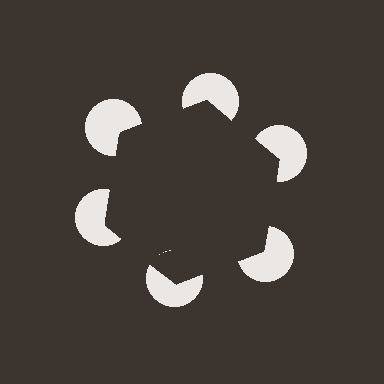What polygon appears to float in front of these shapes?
An illusory hexagon — its edges are inferred from the aligned wedge cuts in the pac-man discs, not physically drawn.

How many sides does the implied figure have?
6 sides.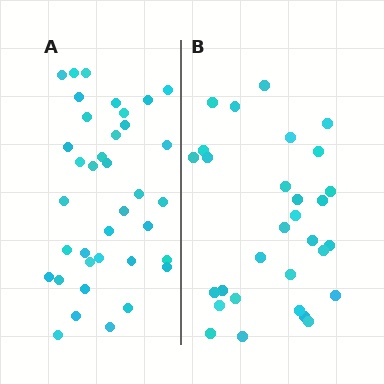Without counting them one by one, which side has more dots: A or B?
Region A (the left region) has more dots.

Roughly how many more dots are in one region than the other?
Region A has roughly 8 or so more dots than region B.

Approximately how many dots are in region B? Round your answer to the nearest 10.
About 30 dots.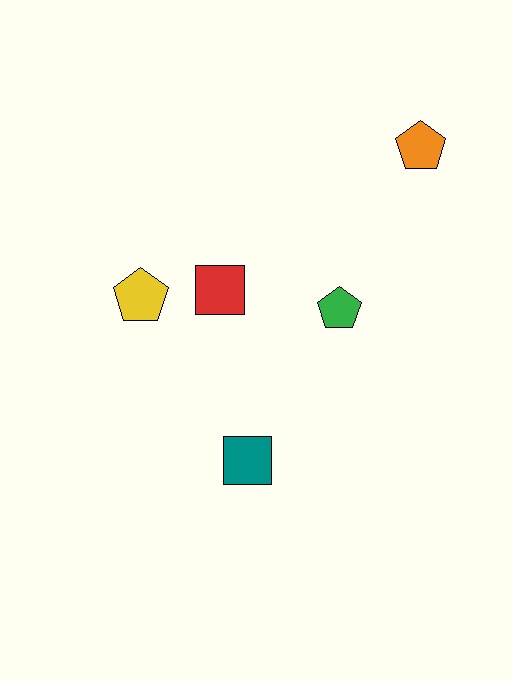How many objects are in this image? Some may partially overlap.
There are 5 objects.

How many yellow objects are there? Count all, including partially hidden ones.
There is 1 yellow object.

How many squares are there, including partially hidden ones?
There are 2 squares.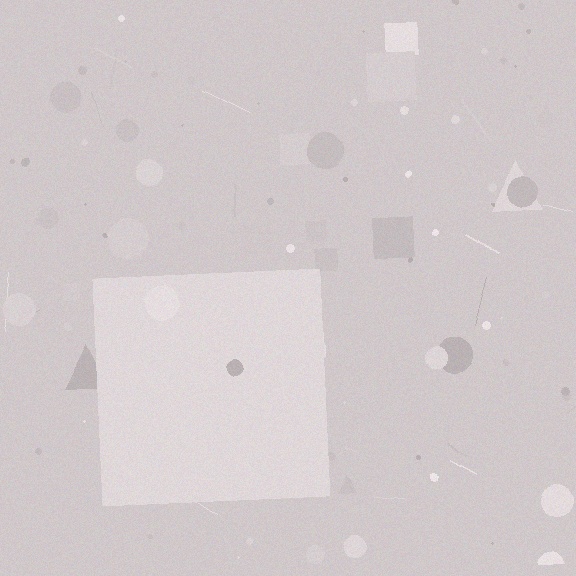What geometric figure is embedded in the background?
A square is embedded in the background.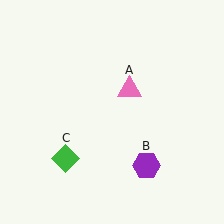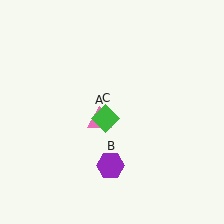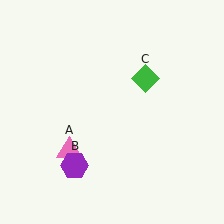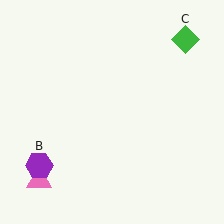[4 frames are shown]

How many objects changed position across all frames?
3 objects changed position: pink triangle (object A), purple hexagon (object B), green diamond (object C).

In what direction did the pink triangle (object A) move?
The pink triangle (object A) moved down and to the left.